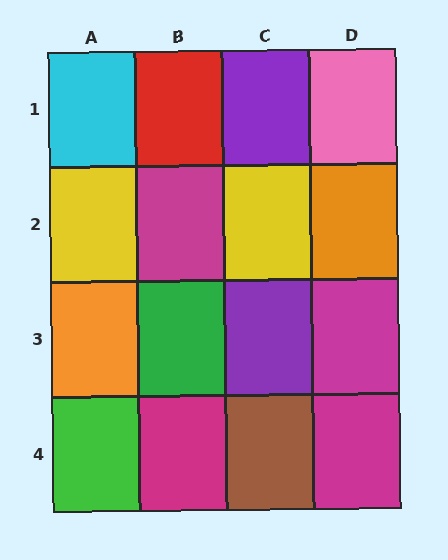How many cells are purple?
2 cells are purple.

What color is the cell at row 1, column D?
Pink.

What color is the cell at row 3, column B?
Green.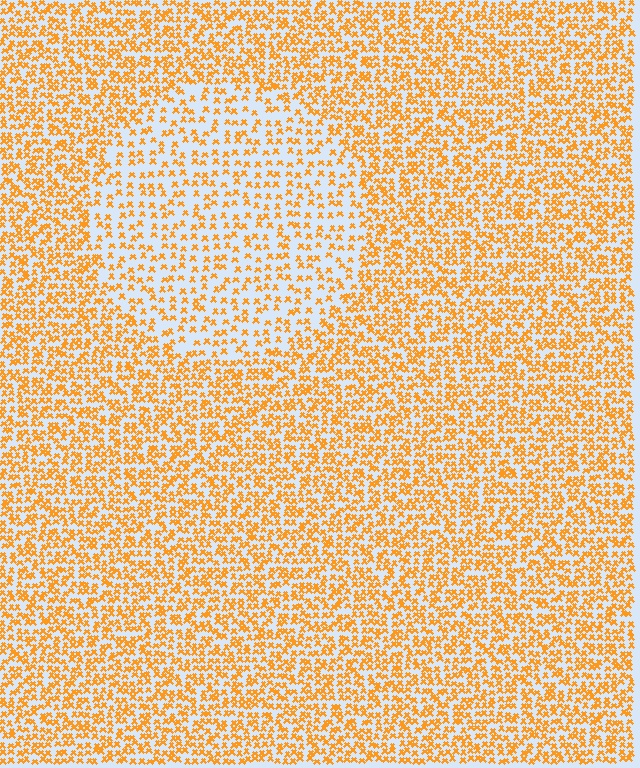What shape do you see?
I see a circle.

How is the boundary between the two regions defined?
The boundary is defined by a change in element density (approximately 1.9x ratio). All elements are the same color, size, and shape.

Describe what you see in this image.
The image contains small orange elements arranged at two different densities. A circle-shaped region is visible where the elements are less densely packed than the surrounding area.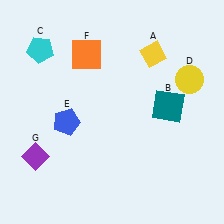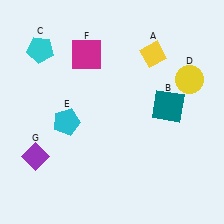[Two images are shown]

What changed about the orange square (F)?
In Image 1, F is orange. In Image 2, it changed to magenta.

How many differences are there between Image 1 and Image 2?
There are 2 differences between the two images.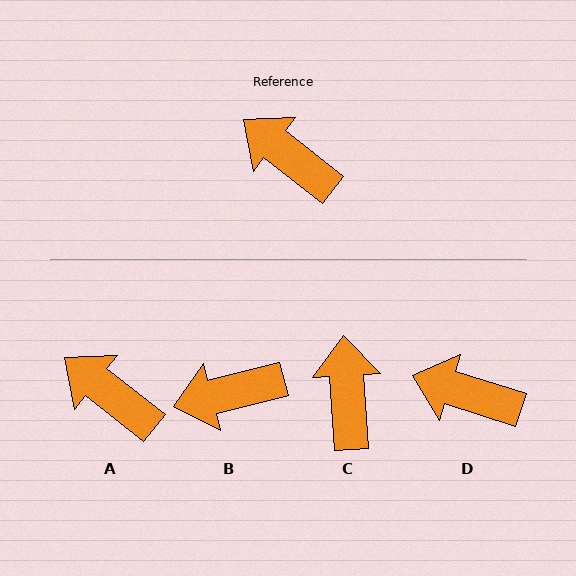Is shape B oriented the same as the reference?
No, it is off by about 52 degrees.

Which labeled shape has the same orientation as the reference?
A.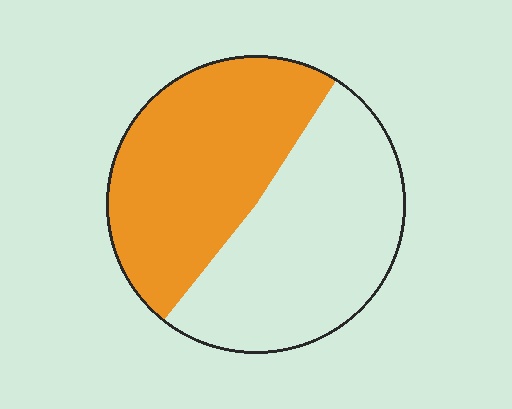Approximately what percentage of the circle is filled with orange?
Approximately 50%.